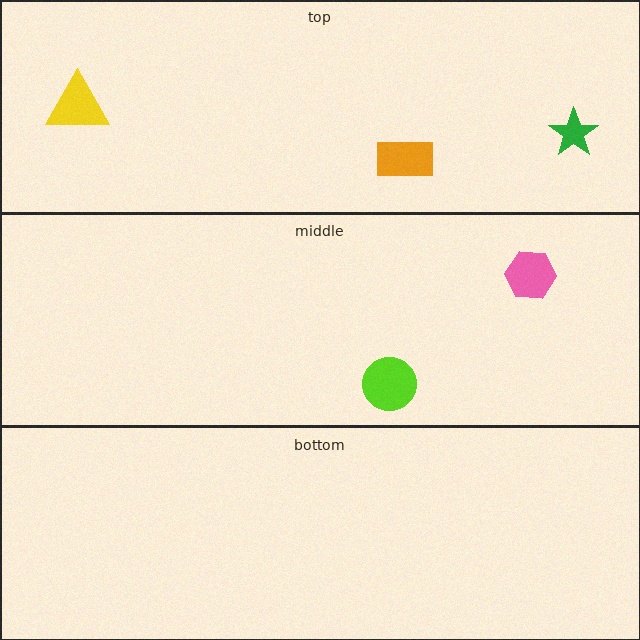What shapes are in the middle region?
The pink hexagon, the lime circle.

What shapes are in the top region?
The green star, the yellow triangle, the orange rectangle.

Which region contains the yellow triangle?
The top region.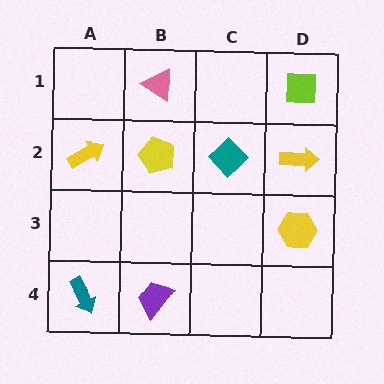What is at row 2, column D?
A yellow arrow.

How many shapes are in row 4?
2 shapes.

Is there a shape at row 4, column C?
No, that cell is empty.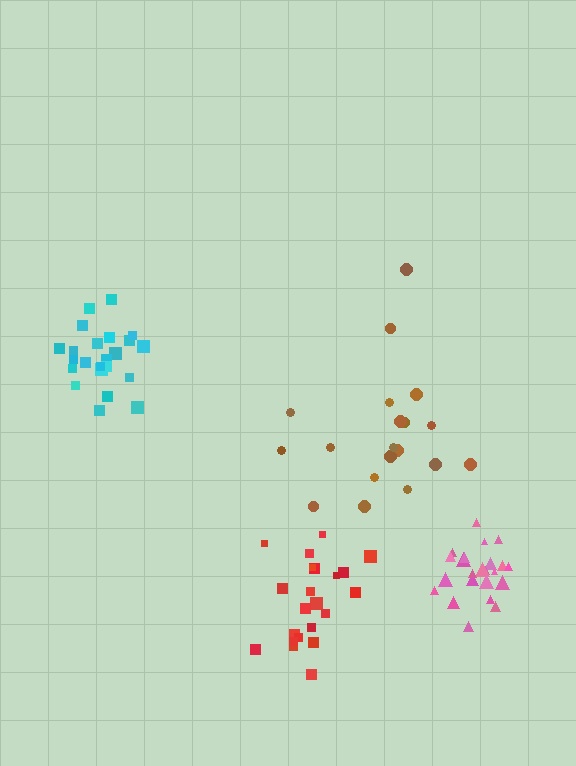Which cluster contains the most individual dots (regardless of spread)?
Pink (23).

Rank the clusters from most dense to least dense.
pink, cyan, red, brown.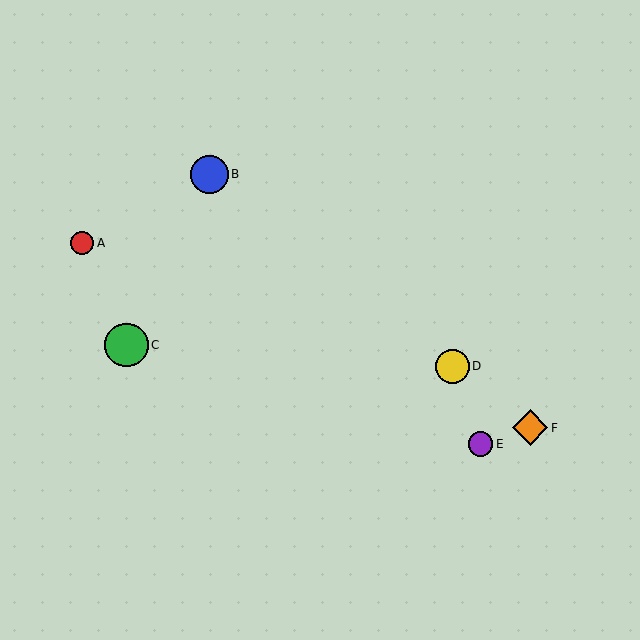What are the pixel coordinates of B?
Object B is at (210, 174).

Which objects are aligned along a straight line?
Objects B, D, F are aligned along a straight line.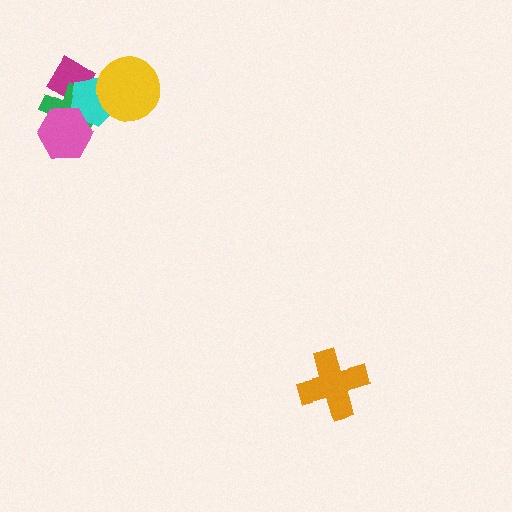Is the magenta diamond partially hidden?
Yes, it is partially covered by another shape.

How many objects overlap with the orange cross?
0 objects overlap with the orange cross.